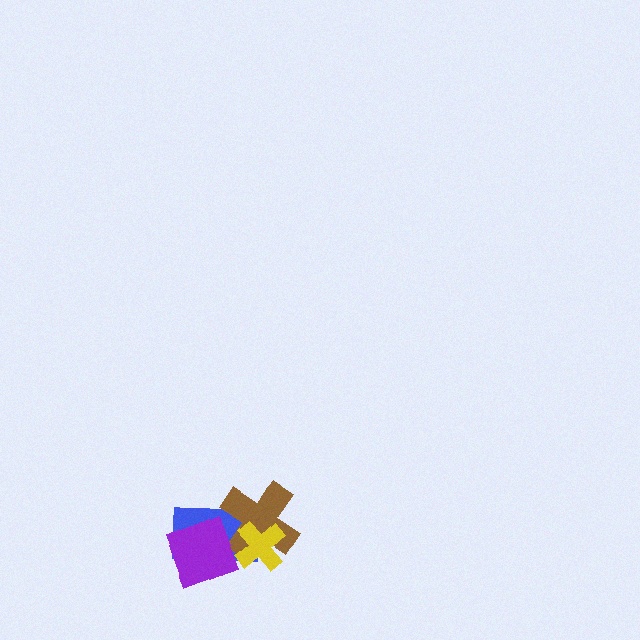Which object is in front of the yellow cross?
The purple diamond is in front of the yellow cross.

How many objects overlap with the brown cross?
3 objects overlap with the brown cross.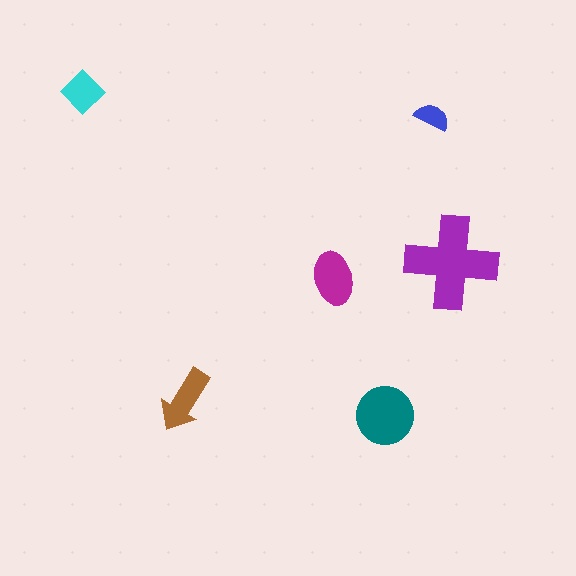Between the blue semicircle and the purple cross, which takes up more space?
The purple cross.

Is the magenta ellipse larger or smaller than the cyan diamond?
Larger.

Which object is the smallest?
The blue semicircle.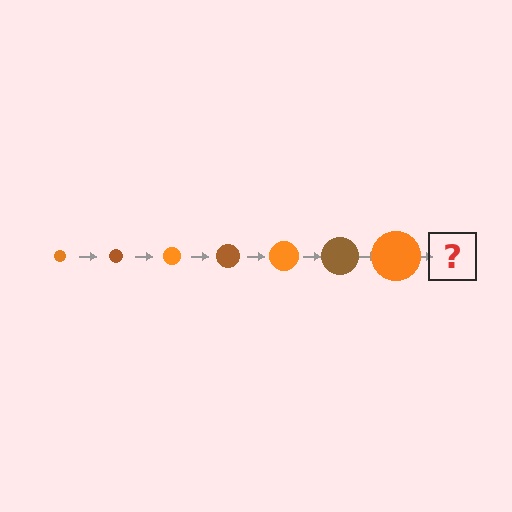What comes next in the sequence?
The next element should be a brown circle, larger than the previous one.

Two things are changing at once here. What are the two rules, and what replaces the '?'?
The two rules are that the circle grows larger each step and the color cycles through orange and brown. The '?' should be a brown circle, larger than the previous one.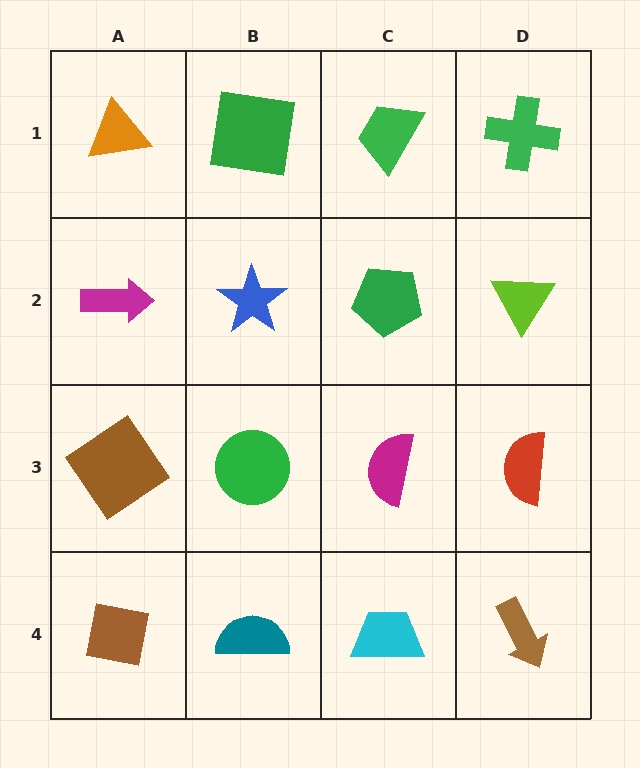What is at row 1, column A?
An orange triangle.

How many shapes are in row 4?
4 shapes.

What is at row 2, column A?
A magenta arrow.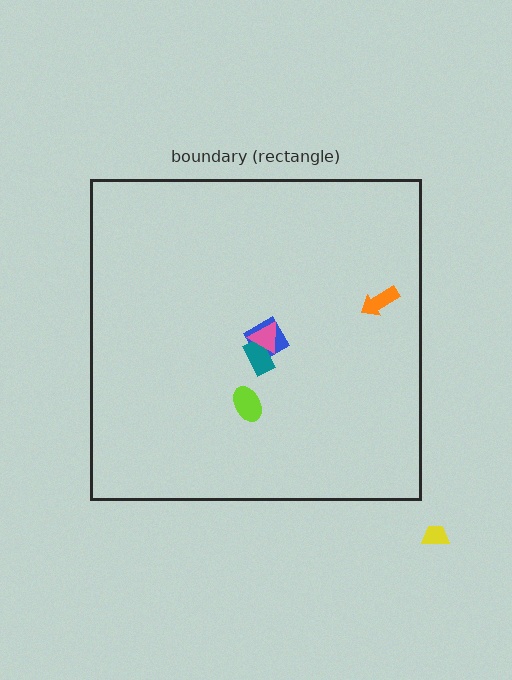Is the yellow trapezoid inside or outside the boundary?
Outside.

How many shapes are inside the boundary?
5 inside, 1 outside.